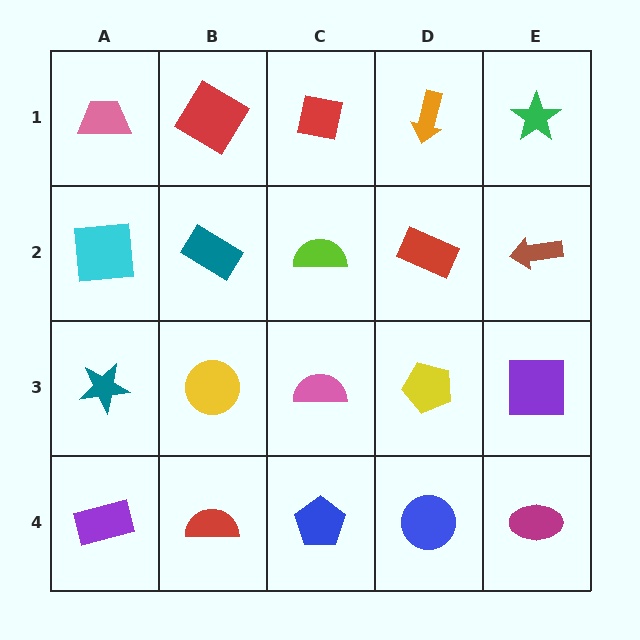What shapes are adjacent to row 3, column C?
A lime semicircle (row 2, column C), a blue pentagon (row 4, column C), a yellow circle (row 3, column B), a yellow pentagon (row 3, column D).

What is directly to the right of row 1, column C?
An orange arrow.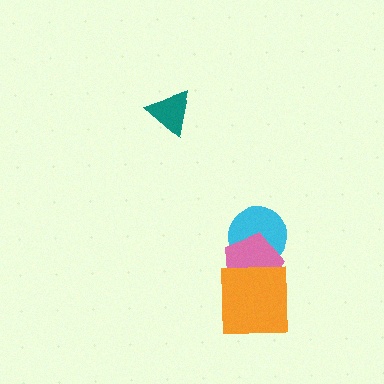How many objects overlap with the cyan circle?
1 object overlaps with the cyan circle.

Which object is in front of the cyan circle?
The pink pentagon is in front of the cyan circle.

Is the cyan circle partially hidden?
Yes, it is partially covered by another shape.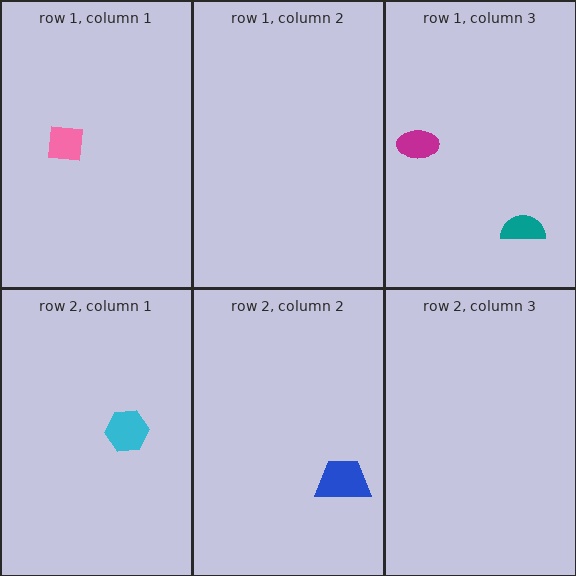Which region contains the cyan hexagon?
The row 2, column 1 region.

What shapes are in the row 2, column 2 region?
The blue trapezoid.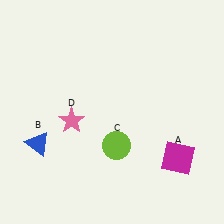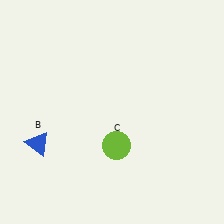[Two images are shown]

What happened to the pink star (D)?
The pink star (D) was removed in Image 2. It was in the bottom-left area of Image 1.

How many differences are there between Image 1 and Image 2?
There are 2 differences between the two images.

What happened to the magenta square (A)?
The magenta square (A) was removed in Image 2. It was in the bottom-right area of Image 1.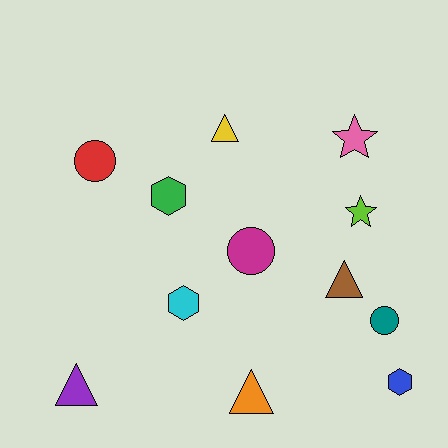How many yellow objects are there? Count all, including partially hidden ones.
There is 1 yellow object.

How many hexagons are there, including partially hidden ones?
There are 3 hexagons.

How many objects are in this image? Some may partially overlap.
There are 12 objects.